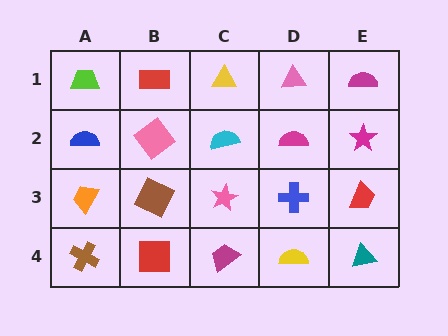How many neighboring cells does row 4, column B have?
3.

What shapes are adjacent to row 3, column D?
A magenta semicircle (row 2, column D), a yellow semicircle (row 4, column D), a pink star (row 3, column C), a red trapezoid (row 3, column E).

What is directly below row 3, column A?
A brown cross.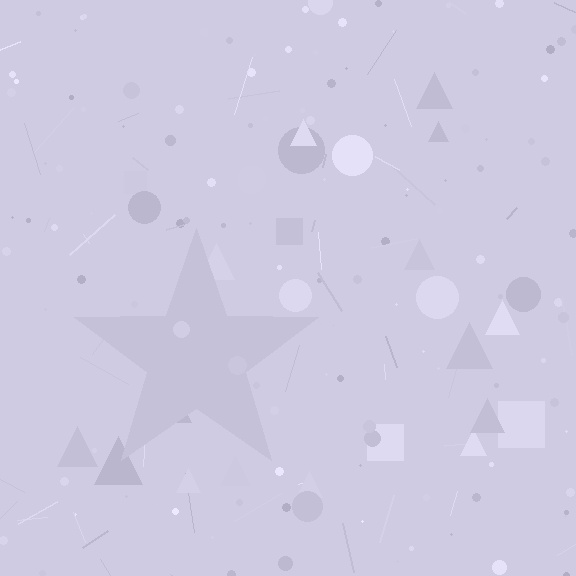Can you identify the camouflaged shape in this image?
The camouflaged shape is a star.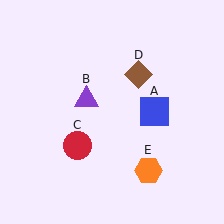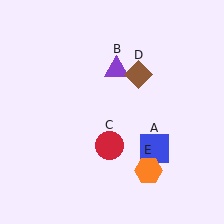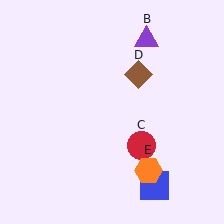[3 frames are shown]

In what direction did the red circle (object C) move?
The red circle (object C) moved right.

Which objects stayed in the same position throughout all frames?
Brown diamond (object D) and orange hexagon (object E) remained stationary.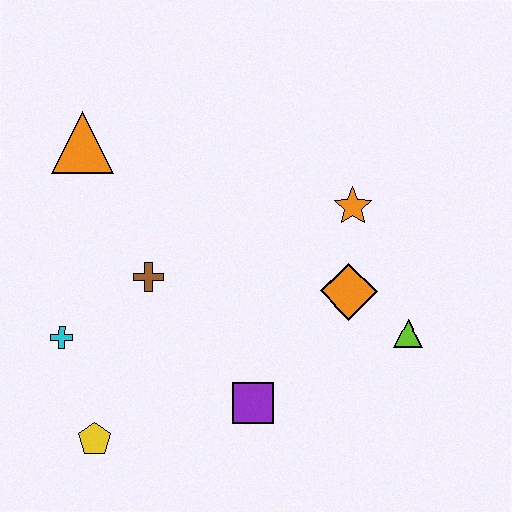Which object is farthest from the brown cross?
The lime triangle is farthest from the brown cross.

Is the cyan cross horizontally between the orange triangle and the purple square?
No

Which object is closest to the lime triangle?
The orange diamond is closest to the lime triangle.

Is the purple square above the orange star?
No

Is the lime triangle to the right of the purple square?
Yes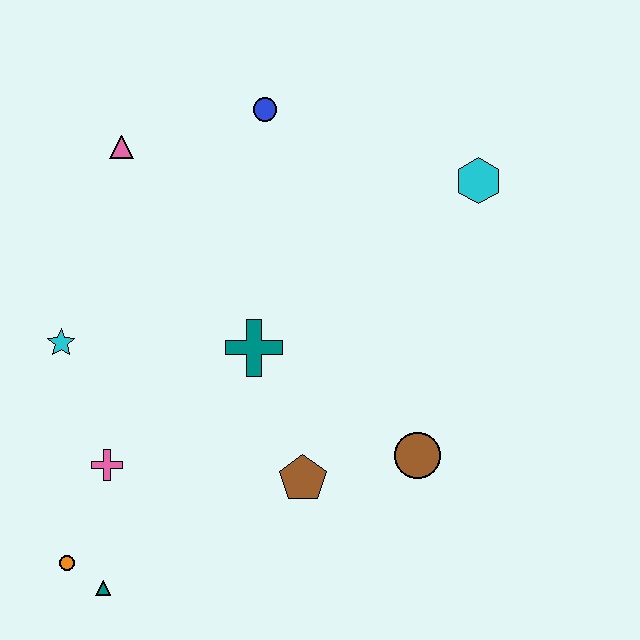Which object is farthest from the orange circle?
The cyan hexagon is farthest from the orange circle.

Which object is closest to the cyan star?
The pink cross is closest to the cyan star.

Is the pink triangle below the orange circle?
No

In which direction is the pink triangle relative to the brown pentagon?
The pink triangle is above the brown pentagon.